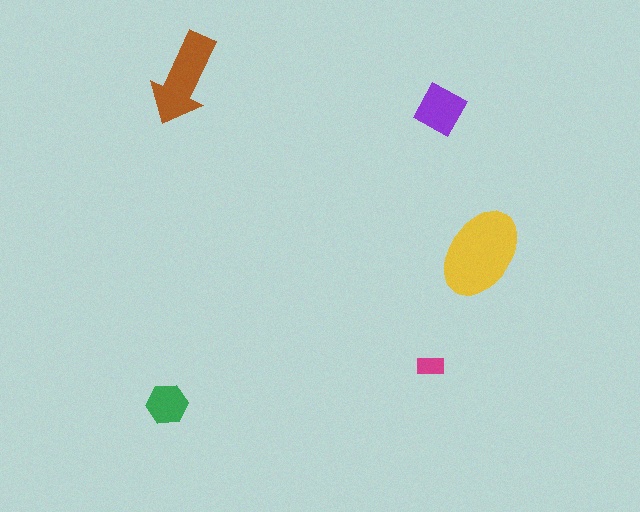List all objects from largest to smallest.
The yellow ellipse, the brown arrow, the purple diamond, the green hexagon, the magenta rectangle.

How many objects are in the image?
There are 5 objects in the image.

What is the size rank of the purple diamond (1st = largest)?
3rd.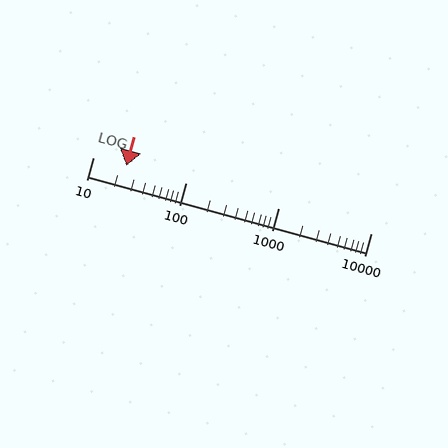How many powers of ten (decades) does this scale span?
The scale spans 3 decades, from 10 to 10000.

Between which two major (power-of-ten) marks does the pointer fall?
The pointer is between 10 and 100.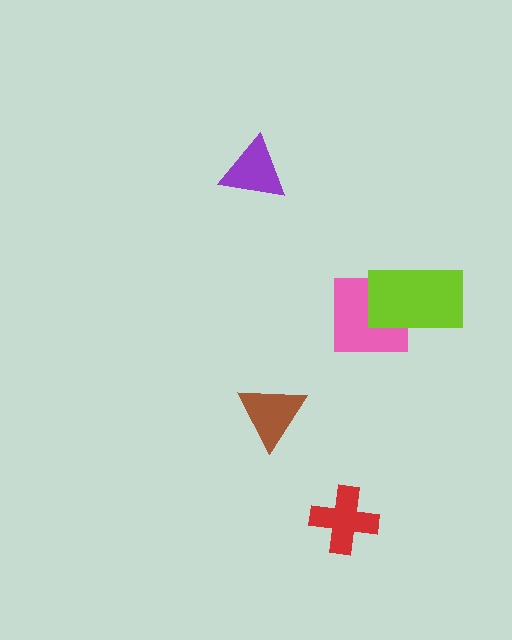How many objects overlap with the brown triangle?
0 objects overlap with the brown triangle.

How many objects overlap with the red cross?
0 objects overlap with the red cross.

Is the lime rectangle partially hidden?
No, no other shape covers it.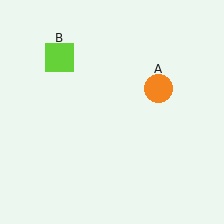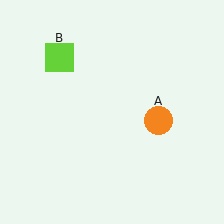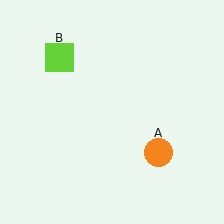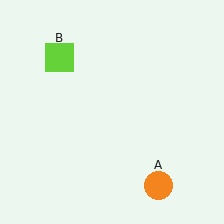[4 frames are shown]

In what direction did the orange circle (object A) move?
The orange circle (object A) moved down.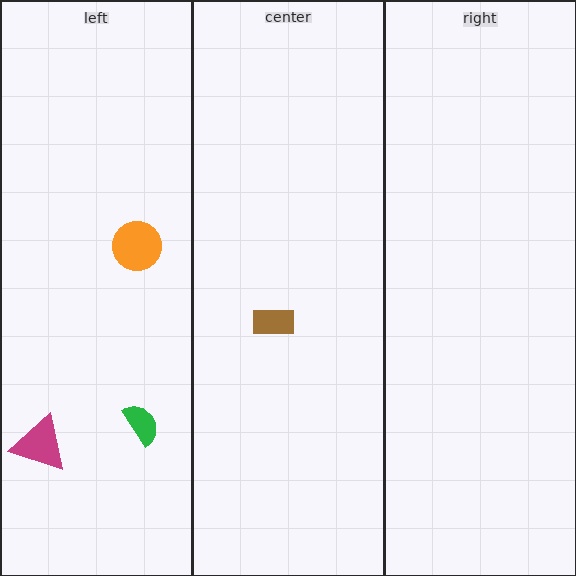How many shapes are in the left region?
3.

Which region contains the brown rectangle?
The center region.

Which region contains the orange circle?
The left region.